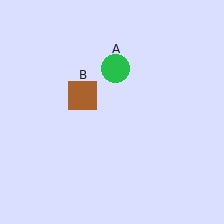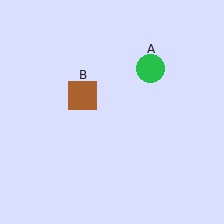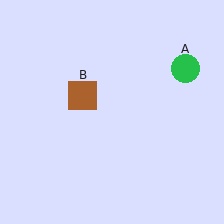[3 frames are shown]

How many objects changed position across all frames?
1 object changed position: green circle (object A).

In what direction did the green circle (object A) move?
The green circle (object A) moved right.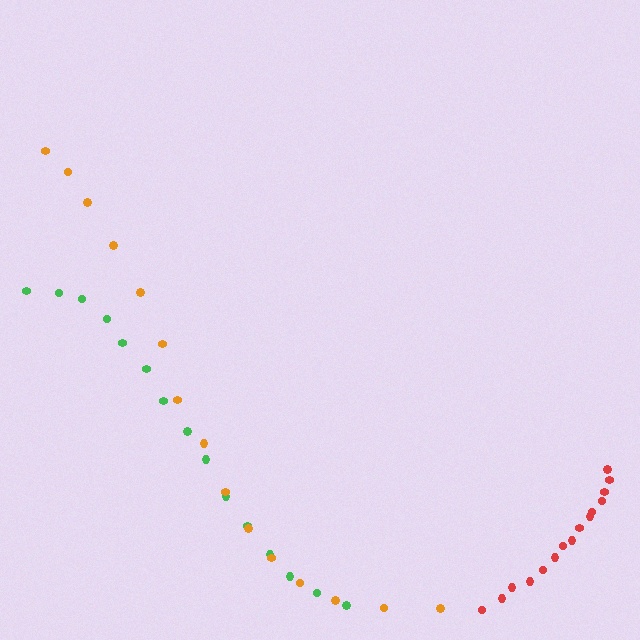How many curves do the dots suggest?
There are 3 distinct paths.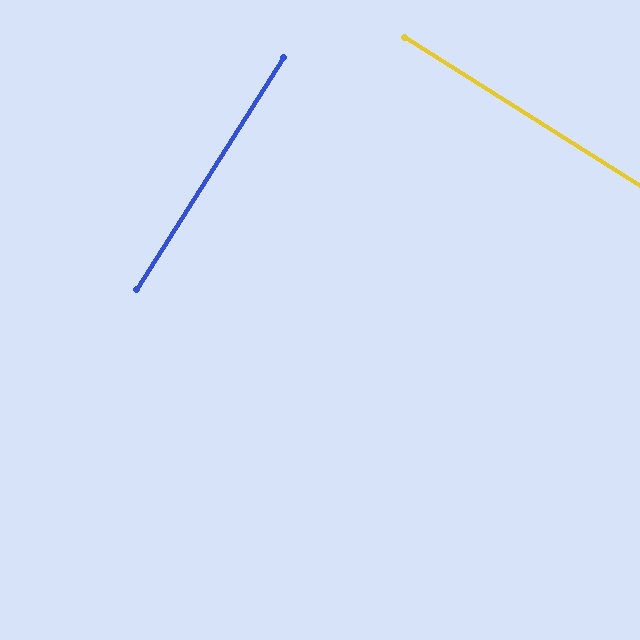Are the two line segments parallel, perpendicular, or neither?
Perpendicular — they meet at approximately 90°.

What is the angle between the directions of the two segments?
Approximately 90 degrees.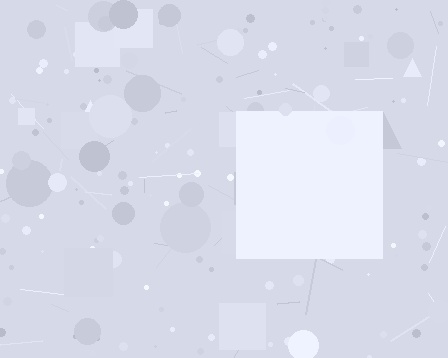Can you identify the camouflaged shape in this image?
The camouflaged shape is a square.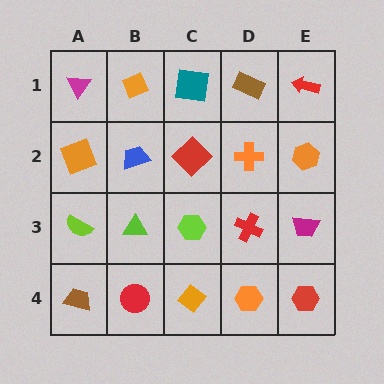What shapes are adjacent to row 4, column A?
A lime semicircle (row 3, column A), a red circle (row 4, column B).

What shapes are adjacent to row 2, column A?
A magenta triangle (row 1, column A), a lime semicircle (row 3, column A), a blue trapezoid (row 2, column B).